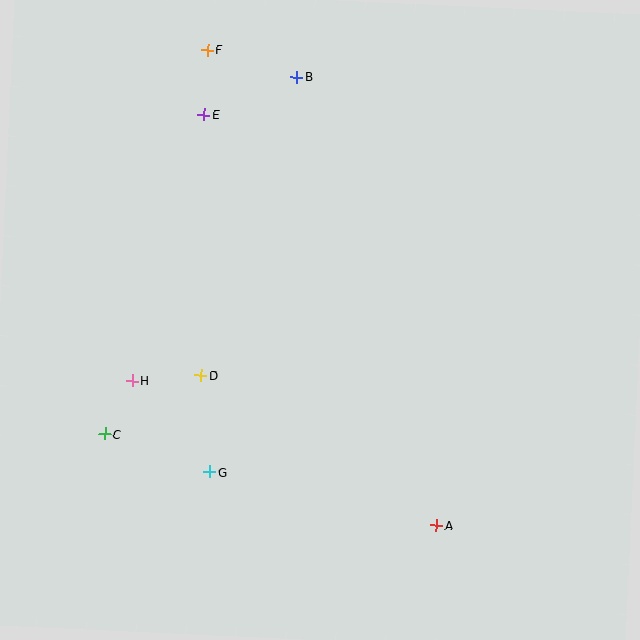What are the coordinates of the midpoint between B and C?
The midpoint between B and C is at (201, 256).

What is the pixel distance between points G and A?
The distance between G and A is 233 pixels.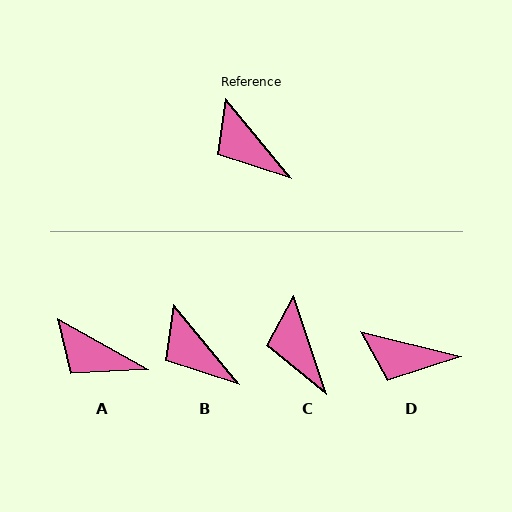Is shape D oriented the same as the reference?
No, it is off by about 37 degrees.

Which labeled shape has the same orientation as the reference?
B.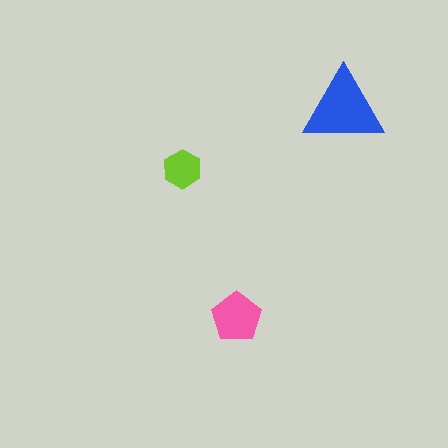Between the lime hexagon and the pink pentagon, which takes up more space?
The pink pentagon.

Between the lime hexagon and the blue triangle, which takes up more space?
The blue triangle.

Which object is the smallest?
The lime hexagon.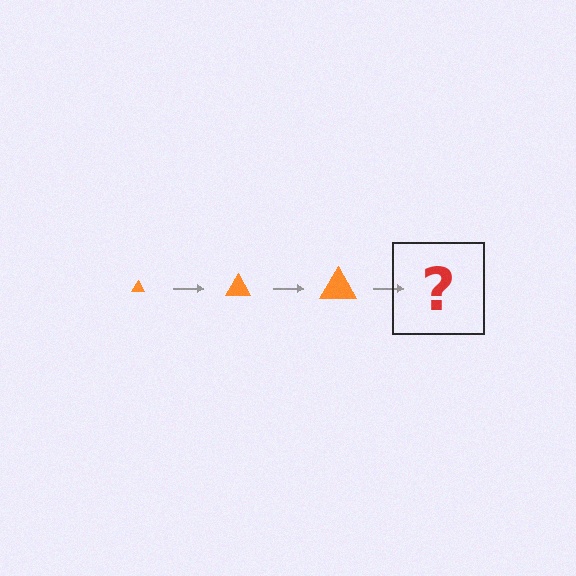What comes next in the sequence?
The next element should be an orange triangle, larger than the previous one.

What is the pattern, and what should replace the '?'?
The pattern is that the triangle gets progressively larger each step. The '?' should be an orange triangle, larger than the previous one.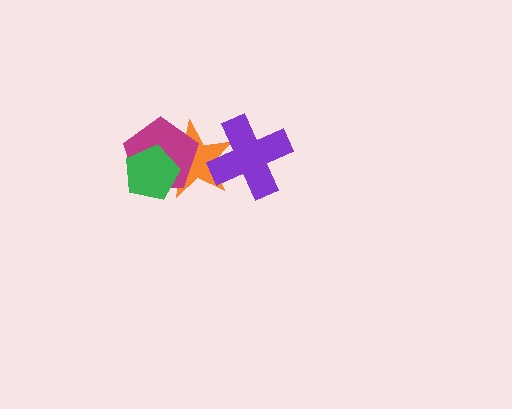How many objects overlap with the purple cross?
1 object overlaps with the purple cross.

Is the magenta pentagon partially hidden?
Yes, it is partially covered by another shape.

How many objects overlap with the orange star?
3 objects overlap with the orange star.